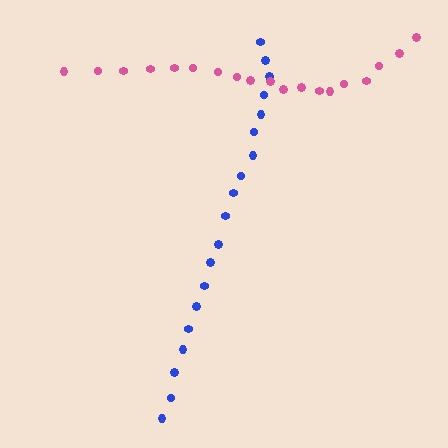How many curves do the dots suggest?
There are 2 distinct paths.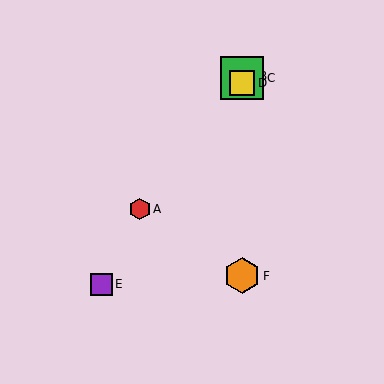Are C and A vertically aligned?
No, C is at x≈242 and A is at x≈140.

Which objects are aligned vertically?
Objects B, C, D, F are aligned vertically.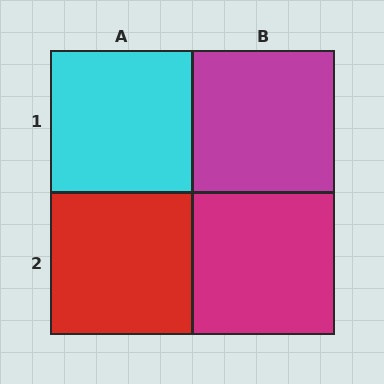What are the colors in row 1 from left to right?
Cyan, magenta.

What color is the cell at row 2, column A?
Red.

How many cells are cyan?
1 cell is cyan.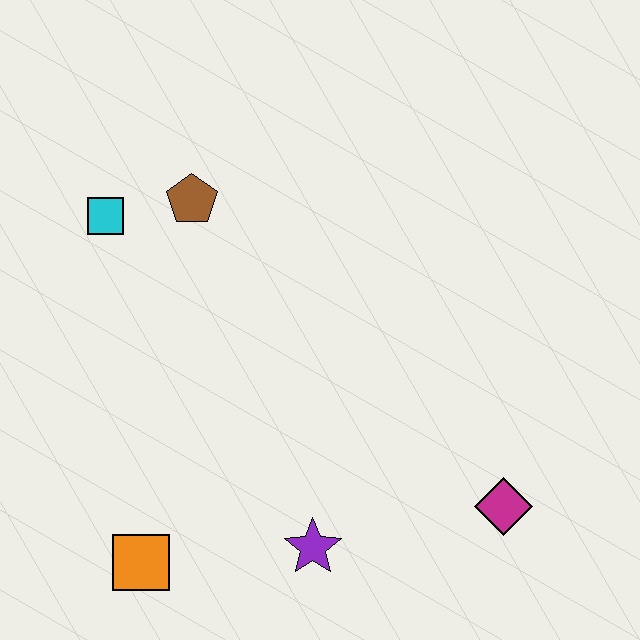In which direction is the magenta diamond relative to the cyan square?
The magenta diamond is to the right of the cyan square.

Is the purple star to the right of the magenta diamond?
No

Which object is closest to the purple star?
The orange square is closest to the purple star.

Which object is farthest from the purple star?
The cyan square is farthest from the purple star.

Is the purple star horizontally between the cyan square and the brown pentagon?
No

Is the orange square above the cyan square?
No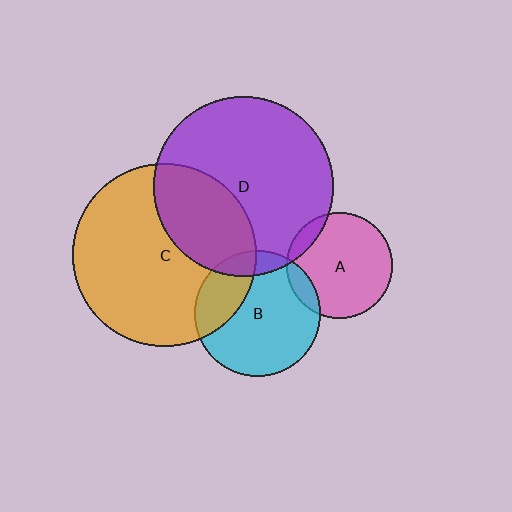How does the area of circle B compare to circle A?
Approximately 1.4 times.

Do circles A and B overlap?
Yes.